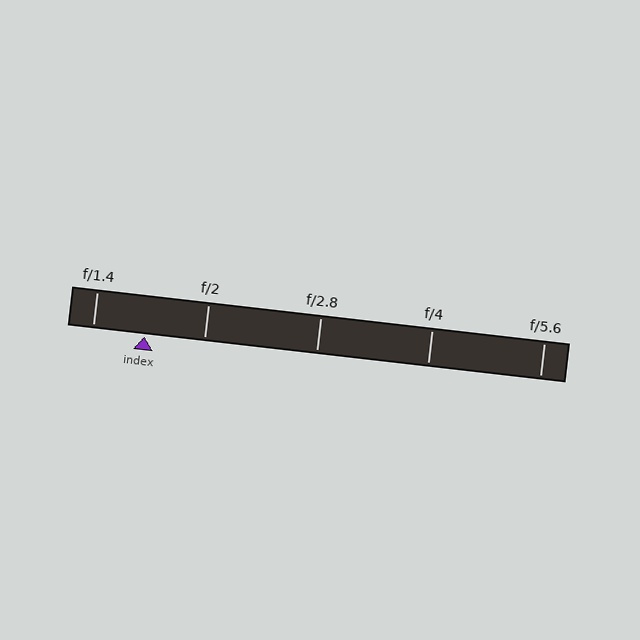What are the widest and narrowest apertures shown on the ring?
The widest aperture shown is f/1.4 and the narrowest is f/5.6.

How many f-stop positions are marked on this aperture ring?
There are 5 f-stop positions marked.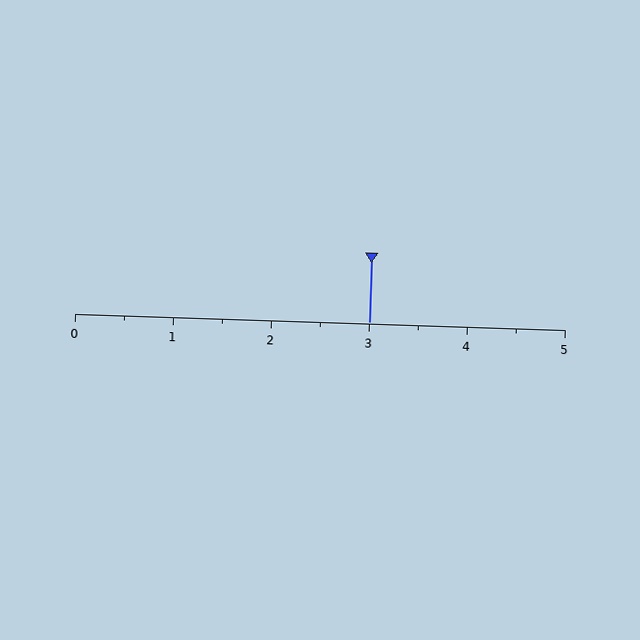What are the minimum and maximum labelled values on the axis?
The axis runs from 0 to 5.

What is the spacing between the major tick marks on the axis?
The major ticks are spaced 1 apart.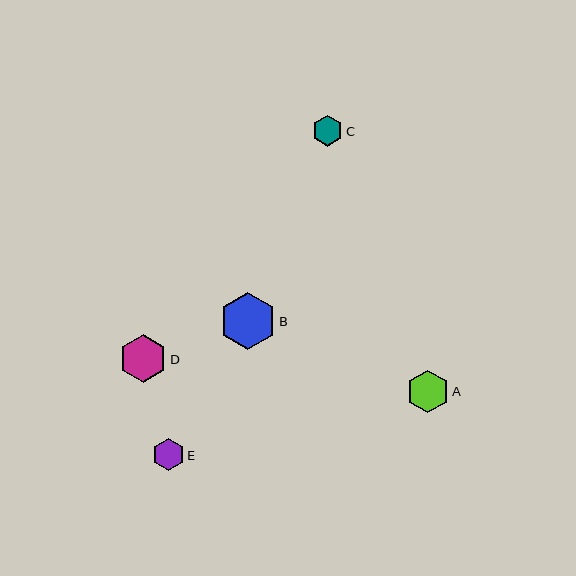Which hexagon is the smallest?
Hexagon C is the smallest with a size of approximately 31 pixels.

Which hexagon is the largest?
Hexagon B is the largest with a size of approximately 57 pixels.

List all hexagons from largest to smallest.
From largest to smallest: B, D, A, E, C.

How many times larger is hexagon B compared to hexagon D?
Hexagon B is approximately 1.2 times the size of hexagon D.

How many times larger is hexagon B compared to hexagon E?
Hexagon B is approximately 1.8 times the size of hexagon E.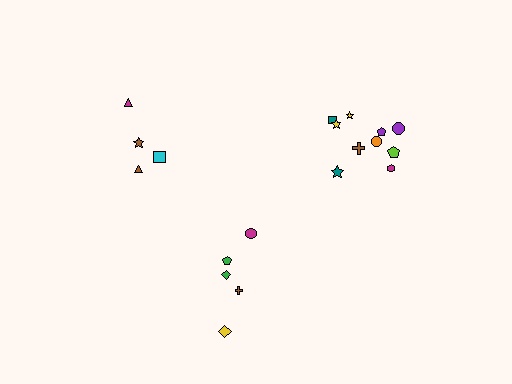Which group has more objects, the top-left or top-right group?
The top-right group.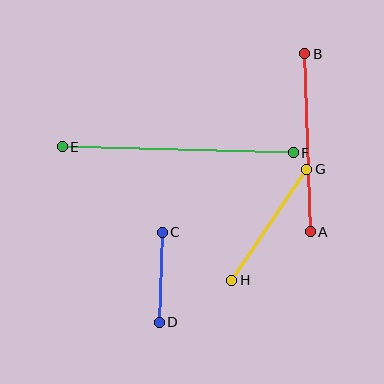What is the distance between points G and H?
The distance is approximately 134 pixels.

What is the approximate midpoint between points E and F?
The midpoint is at approximately (178, 150) pixels.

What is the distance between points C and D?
The distance is approximately 90 pixels.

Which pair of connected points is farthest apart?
Points E and F are farthest apart.